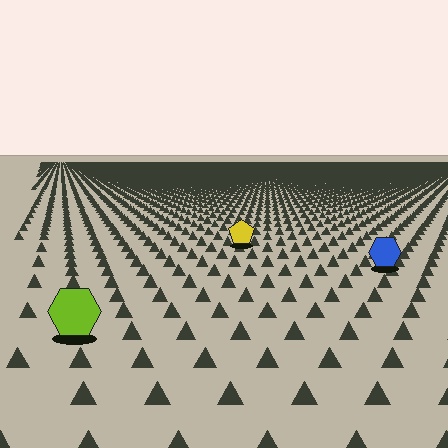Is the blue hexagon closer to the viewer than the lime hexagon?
No. The lime hexagon is closer — you can tell from the texture gradient: the ground texture is coarser near it.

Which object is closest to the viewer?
The lime hexagon is closest. The texture marks near it are larger and more spread out.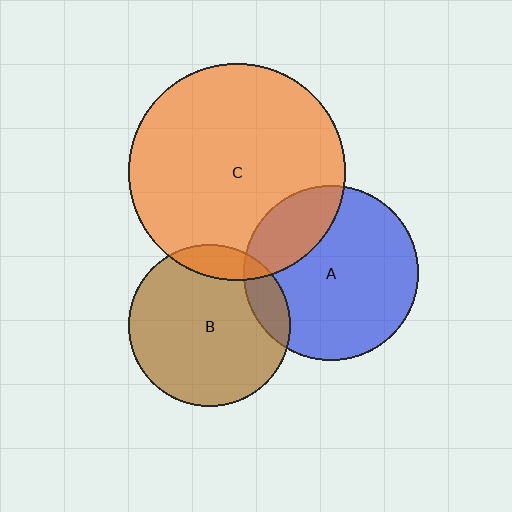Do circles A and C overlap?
Yes.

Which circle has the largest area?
Circle C (orange).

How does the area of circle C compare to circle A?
Approximately 1.5 times.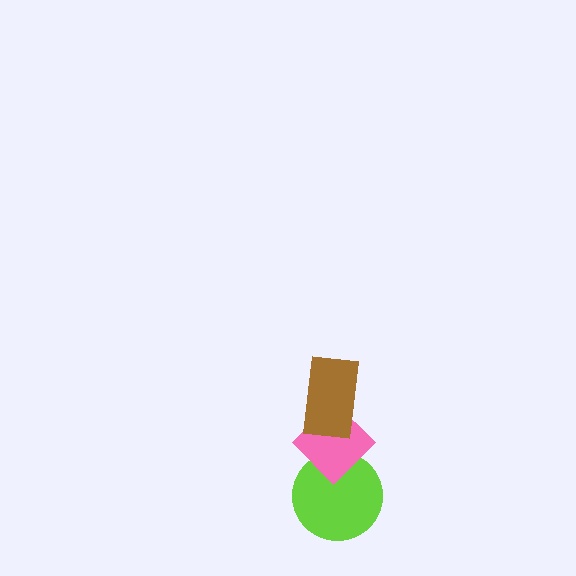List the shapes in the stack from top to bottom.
From top to bottom: the brown rectangle, the pink diamond, the lime circle.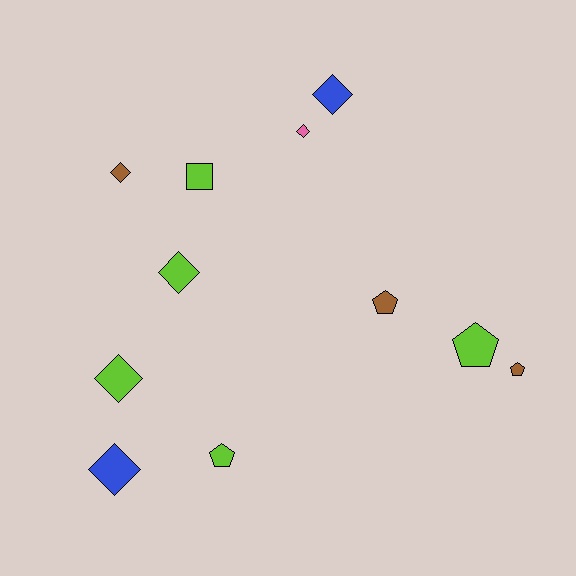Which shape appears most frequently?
Diamond, with 6 objects.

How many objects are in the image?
There are 11 objects.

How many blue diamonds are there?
There are 2 blue diamonds.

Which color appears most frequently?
Lime, with 5 objects.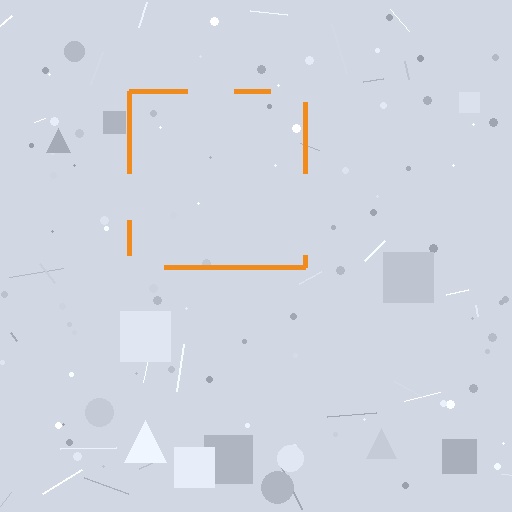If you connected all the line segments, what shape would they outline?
They would outline a square.